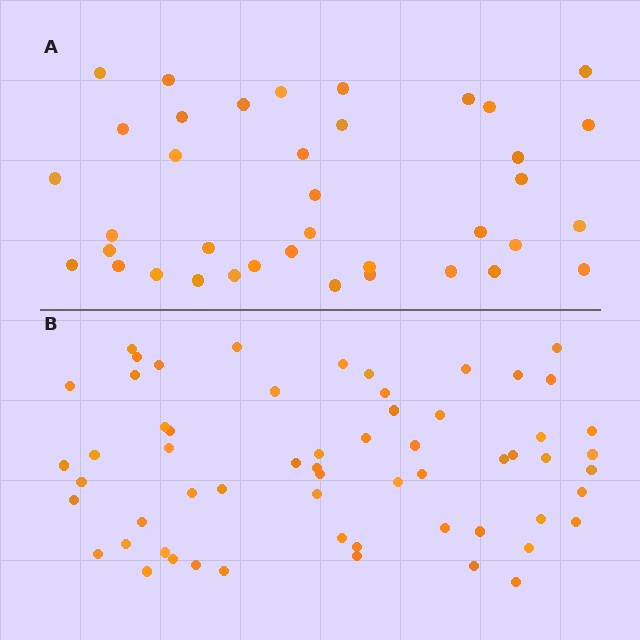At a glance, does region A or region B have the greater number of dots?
Region B (the bottom region) has more dots.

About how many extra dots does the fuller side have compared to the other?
Region B has approximately 20 more dots than region A.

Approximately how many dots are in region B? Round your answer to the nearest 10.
About 60 dots.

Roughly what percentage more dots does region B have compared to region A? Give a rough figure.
About 60% more.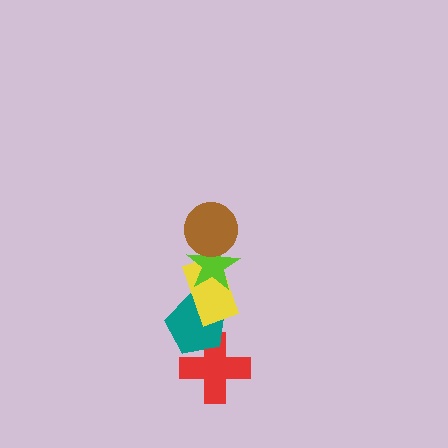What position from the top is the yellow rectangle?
The yellow rectangle is 3rd from the top.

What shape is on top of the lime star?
The brown circle is on top of the lime star.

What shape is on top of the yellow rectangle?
The lime star is on top of the yellow rectangle.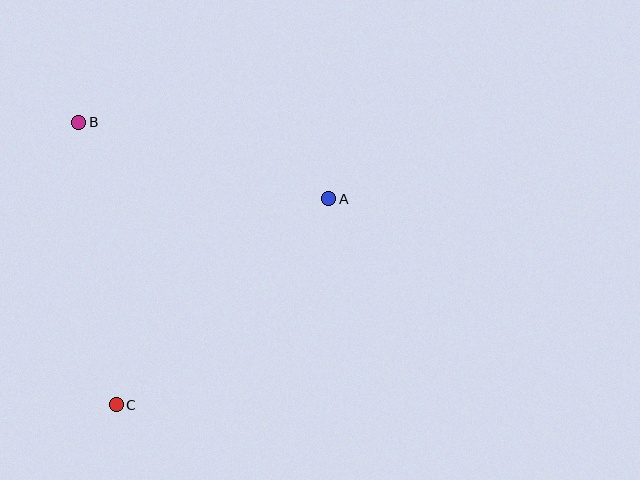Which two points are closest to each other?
Points A and B are closest to each other.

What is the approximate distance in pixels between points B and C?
The distance between B and C is approximately 285 pixels.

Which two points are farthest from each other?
Points A and C are farthest from each other.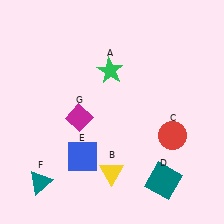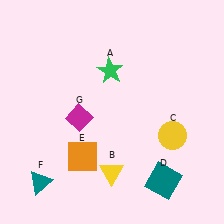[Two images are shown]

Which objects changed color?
C changed from red to yellow. E changed from blue to orange.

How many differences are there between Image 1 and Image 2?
There are 2 differences between the two images.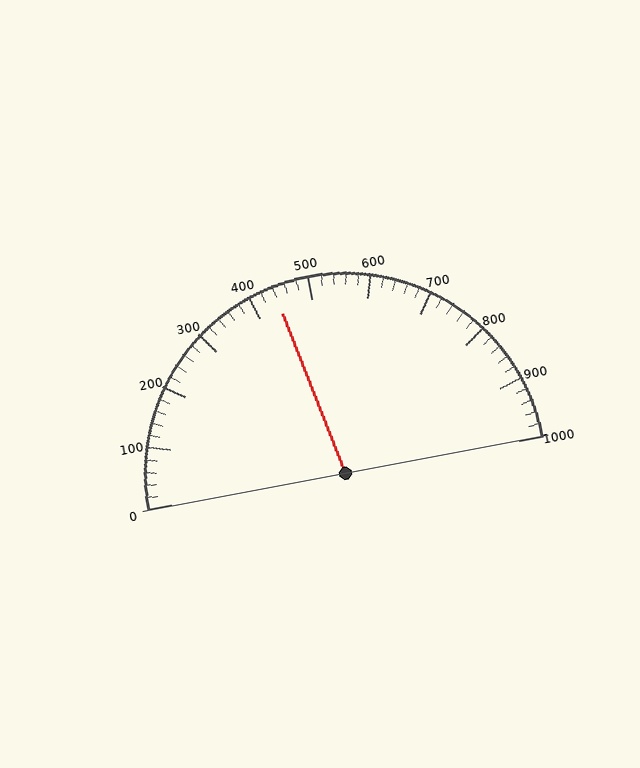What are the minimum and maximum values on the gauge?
The gauge ranges from 0 to 1000.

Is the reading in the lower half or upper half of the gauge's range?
The reading is in the lower half of the range (0 to 1000).